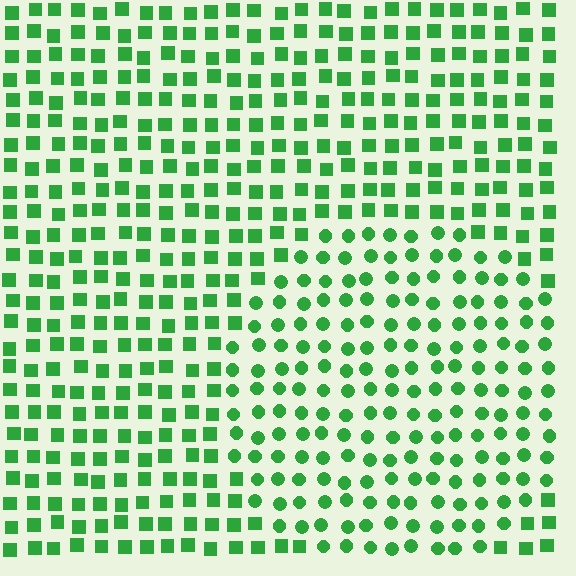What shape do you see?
I see a circle.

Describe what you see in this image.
The image is filled with small green elements arranged in a uniform grid. A circle-shaped region contains circles, while the surrounding area contains squares. The boundary is defined purely by the change in element shape.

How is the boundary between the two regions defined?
The boundary is defined by a change in element shape: circles inside vs. squares outside. All elements share the same color and spacing.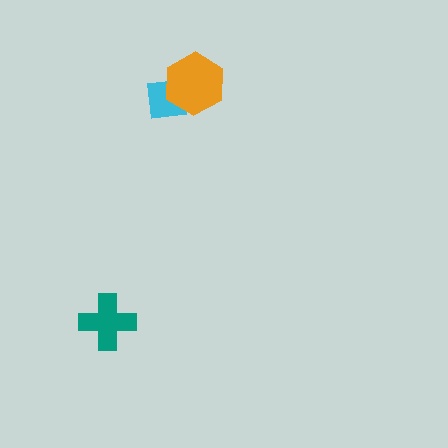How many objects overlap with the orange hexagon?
1 object overlaps with the orange hexagon.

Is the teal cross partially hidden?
No, no other shape covers it.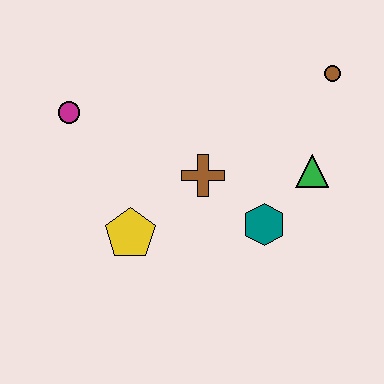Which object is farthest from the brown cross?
The brown circle is farthest from the brown cross.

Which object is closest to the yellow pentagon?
The brown cross is closest to the yellow pentagon.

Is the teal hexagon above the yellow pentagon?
Yes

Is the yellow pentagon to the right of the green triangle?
No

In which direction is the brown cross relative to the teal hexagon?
The brown cross is to the left of the teal hexagon.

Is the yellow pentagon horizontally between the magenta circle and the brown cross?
Yes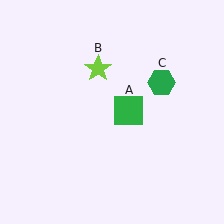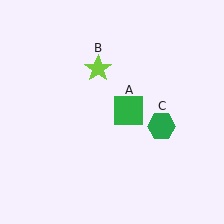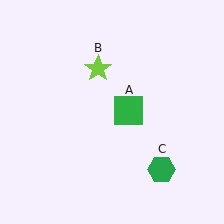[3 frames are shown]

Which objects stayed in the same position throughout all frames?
Green square (object A) and lime star (object B) remained stationary.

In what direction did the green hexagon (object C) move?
The green hexagon (object C) moved down.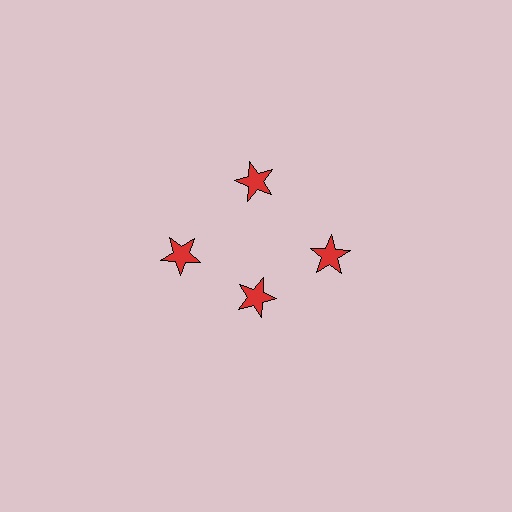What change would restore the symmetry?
The symmetry would be restored by moving it outward, back onto the ring so that all 4 stars sit at equal angles and equal distance from the center.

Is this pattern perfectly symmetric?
No. The 4 red stars are arranged in a ring, but one element near the 6 o'clock position is pulled inward toward the center, breaking the 4-fold rotational symmetry.